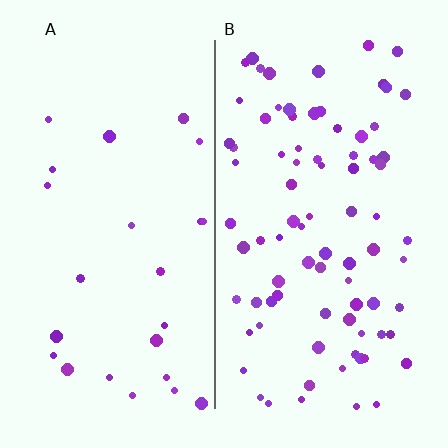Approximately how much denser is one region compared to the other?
Approximately 3.4× — region B over region A.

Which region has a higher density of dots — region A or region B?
B (the right).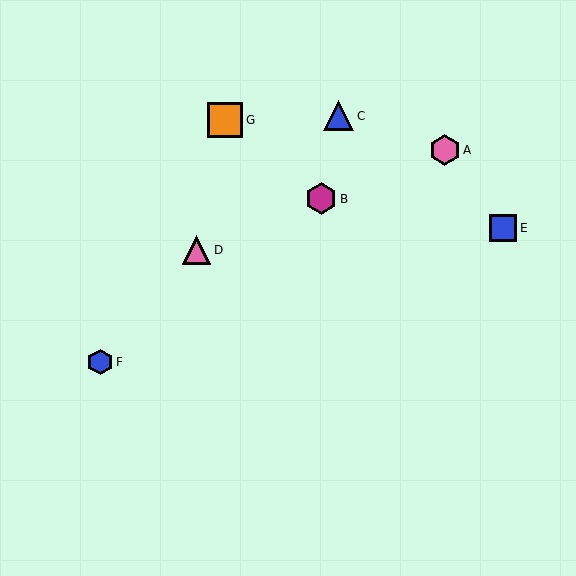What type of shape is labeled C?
Shape C is a blue triangle.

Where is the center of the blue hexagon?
The center of the blue hexagon is at (100, 362).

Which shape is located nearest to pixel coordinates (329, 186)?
The magenta hexagon (labeled B) at (321, 199) is nearest to that location.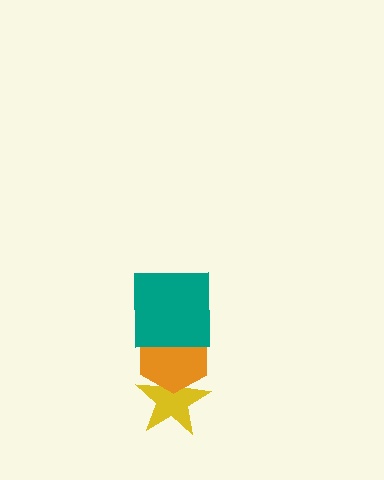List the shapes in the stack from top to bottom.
From top to bottom: the teal square, the orange hexagon, the yellow star.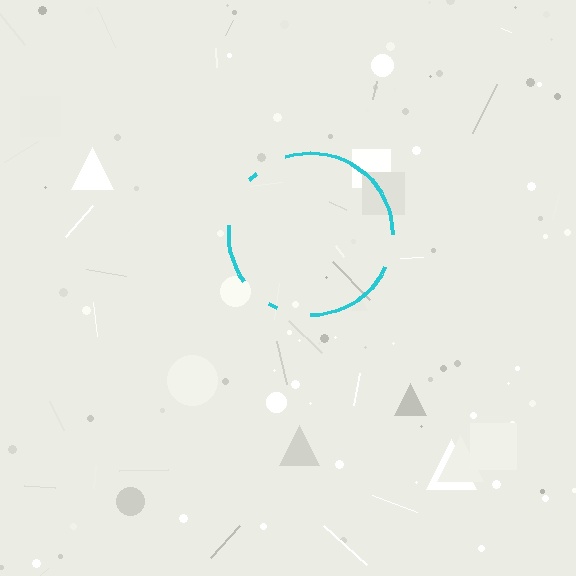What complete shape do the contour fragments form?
The contour fragments form a circle.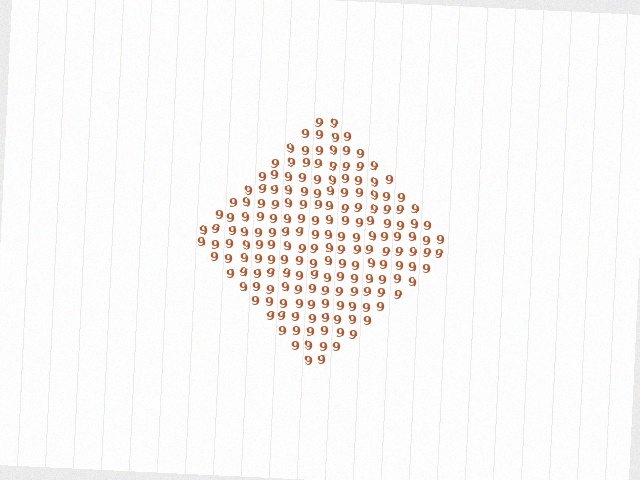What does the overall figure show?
The overall figure shows a diamond.